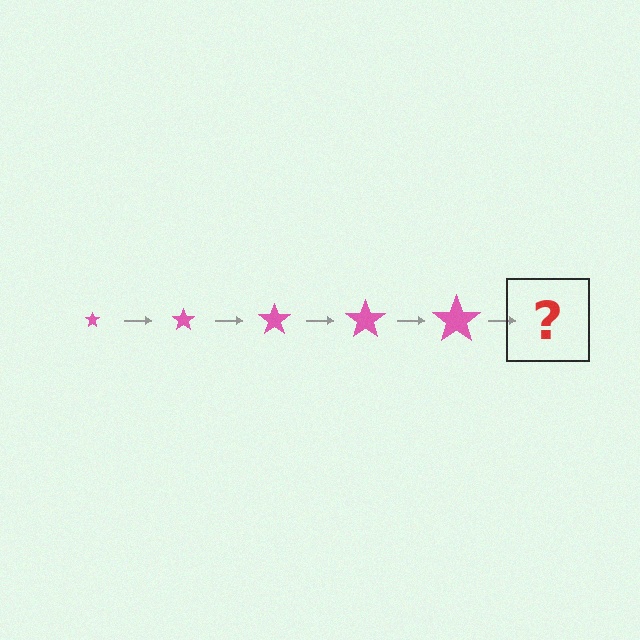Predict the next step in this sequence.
The next step is a pink star, larger than the previous one.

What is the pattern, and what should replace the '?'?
The pattern is that the star gets progressively larger each step. The '?' should be a pink star, larger than the previous one.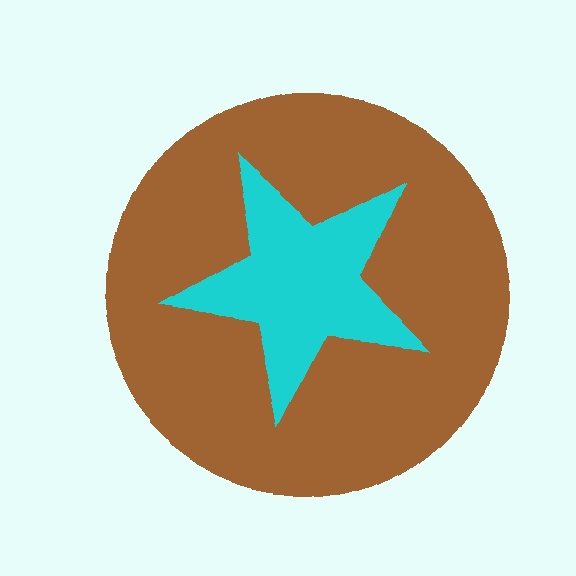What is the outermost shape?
The brown circle.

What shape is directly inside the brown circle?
The cyan star.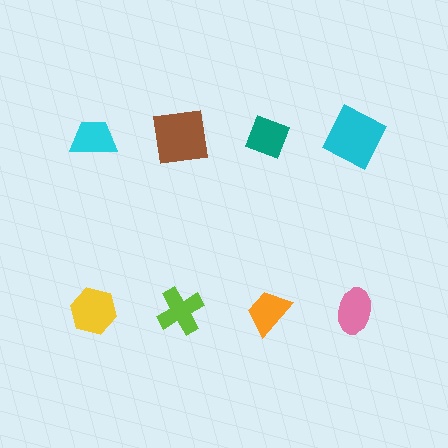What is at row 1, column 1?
A cyan trapezoid.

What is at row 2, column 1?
A yellow hexagon.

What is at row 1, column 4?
A cyan square.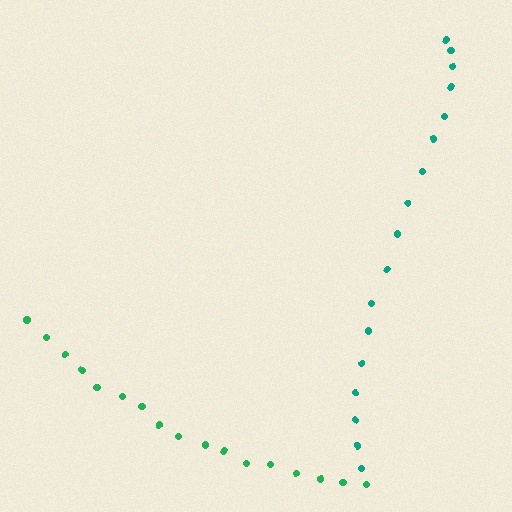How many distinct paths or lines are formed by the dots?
There are 2 distinct paths.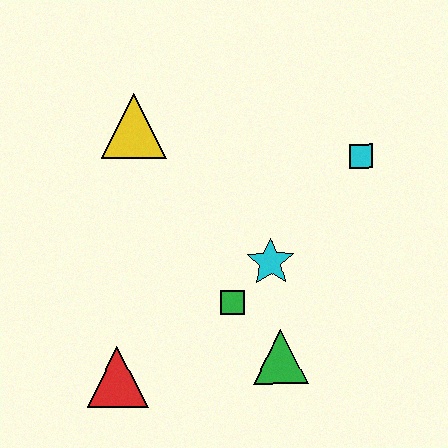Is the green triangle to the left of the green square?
No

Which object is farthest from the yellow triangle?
The green triangle is farthest from the yellow triangle.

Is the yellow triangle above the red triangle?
Yes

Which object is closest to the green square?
The cyan star is closest to the green square.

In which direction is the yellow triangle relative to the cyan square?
The yellow triangle is to the left of the cyan square.